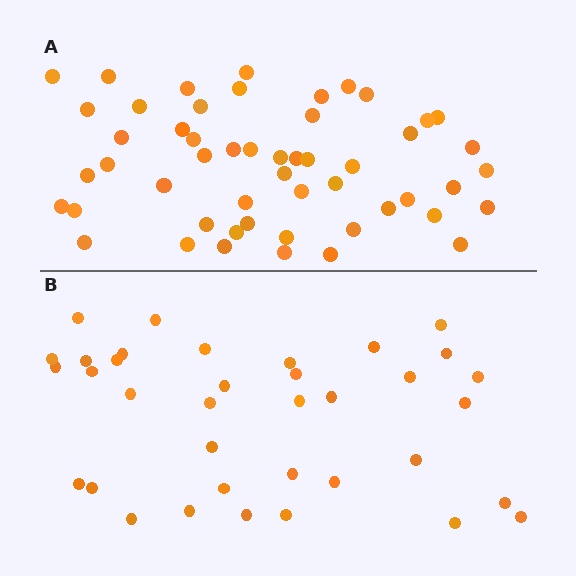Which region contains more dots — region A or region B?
Region A (the top region) has more dots.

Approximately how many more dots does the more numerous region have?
Region A has approximately 15 more dots than region B.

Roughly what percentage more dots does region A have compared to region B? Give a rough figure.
About 45% more.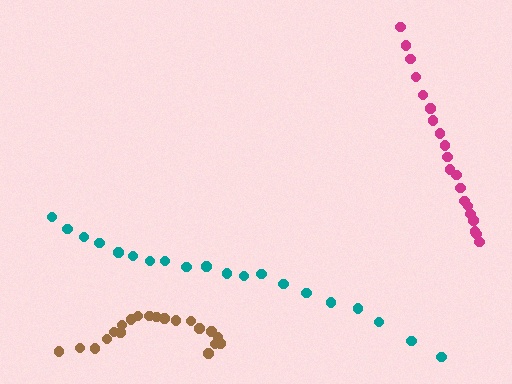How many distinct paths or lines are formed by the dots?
There are 3 distinct paths.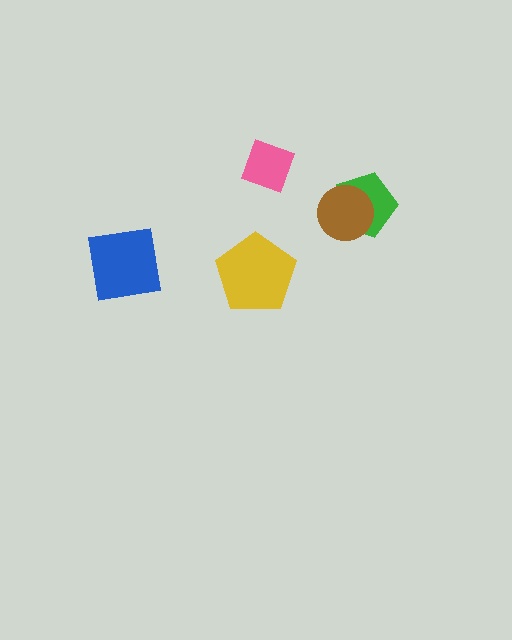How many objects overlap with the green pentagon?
1 object overlaps with the green pentagon.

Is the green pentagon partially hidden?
Yes, it is partially covered by another shape.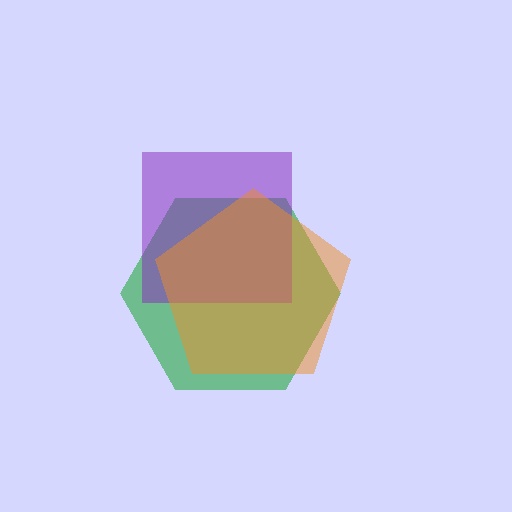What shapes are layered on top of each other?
The layered shapes are: a green hexagon, a purple square, an orange pentagon.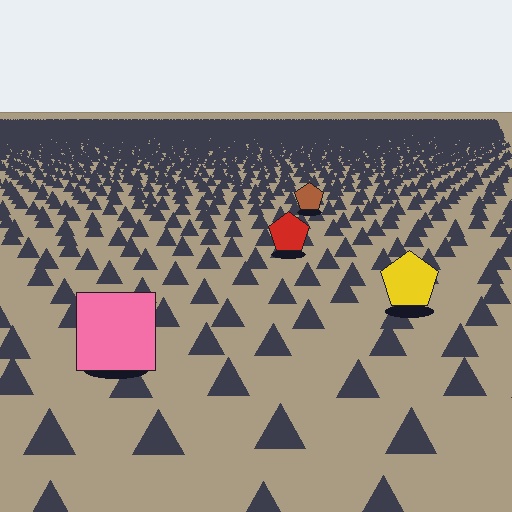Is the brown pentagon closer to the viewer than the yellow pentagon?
No. The yellow pentagon is closer — you can tell from the texture gradient: the ground texture is coarser near it.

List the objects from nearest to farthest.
From nearest to farthest: the pink square, the yellow pentagon, the red pentagon, the brown pentagon.